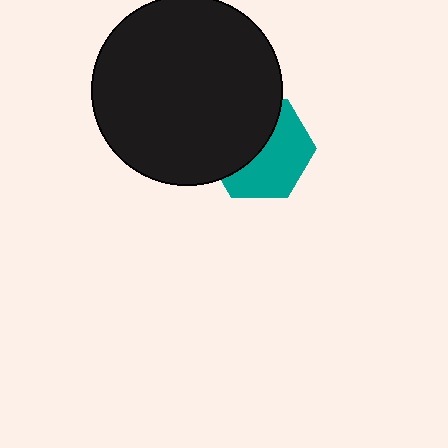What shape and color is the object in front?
The object in front is a black circle.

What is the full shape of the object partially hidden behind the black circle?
The partially hidden object is a teal hexagon.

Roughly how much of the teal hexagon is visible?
About half of it is visible (roughly 53%).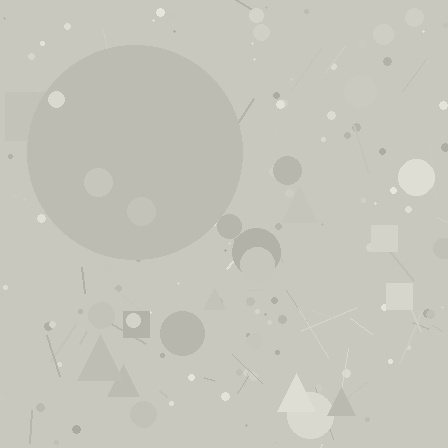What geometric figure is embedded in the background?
A circle is embedded in the background.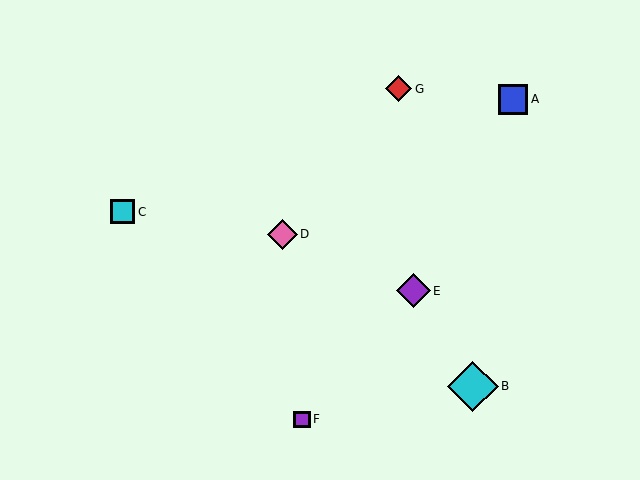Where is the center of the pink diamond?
The center of the pink diamond is at (283, 234).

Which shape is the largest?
The cyan diamond (labeled B) is the largest.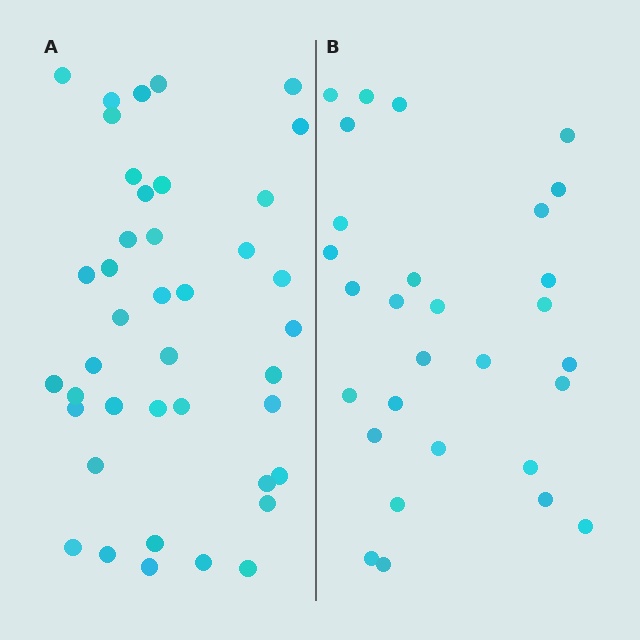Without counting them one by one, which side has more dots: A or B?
Region A (the left region) has more dots.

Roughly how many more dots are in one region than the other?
Region A has roughly 12 or so more dots than region B.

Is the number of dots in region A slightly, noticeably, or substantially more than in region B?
Region A has noticeably more, but not dramatically so. The ratio is roughly 1.4 to 1.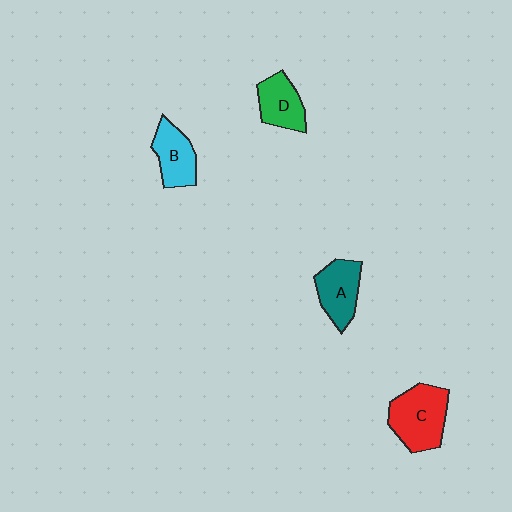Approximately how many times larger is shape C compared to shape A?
Approximately 1.3 times.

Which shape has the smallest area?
Shape D (green).